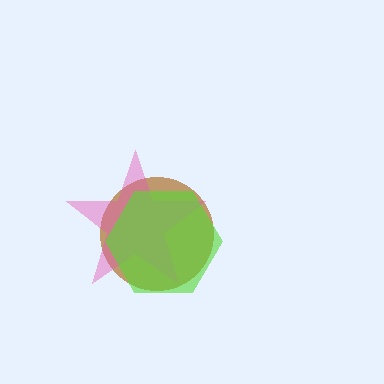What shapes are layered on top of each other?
The layered shapes are: a brown circle, a pink star, a lime hexagon.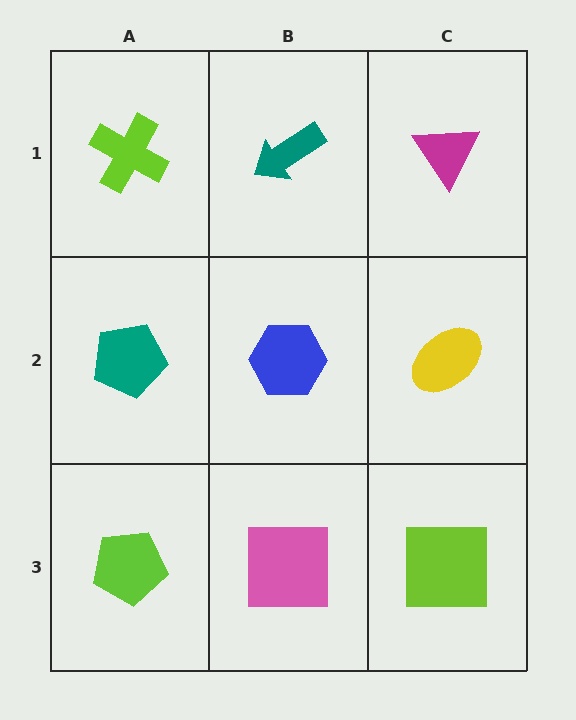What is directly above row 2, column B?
A teal arrow.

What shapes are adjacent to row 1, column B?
A blue hexagon (row 2, column B), a lime cross (row 1, column A), a magenta triangle (row 1, column C).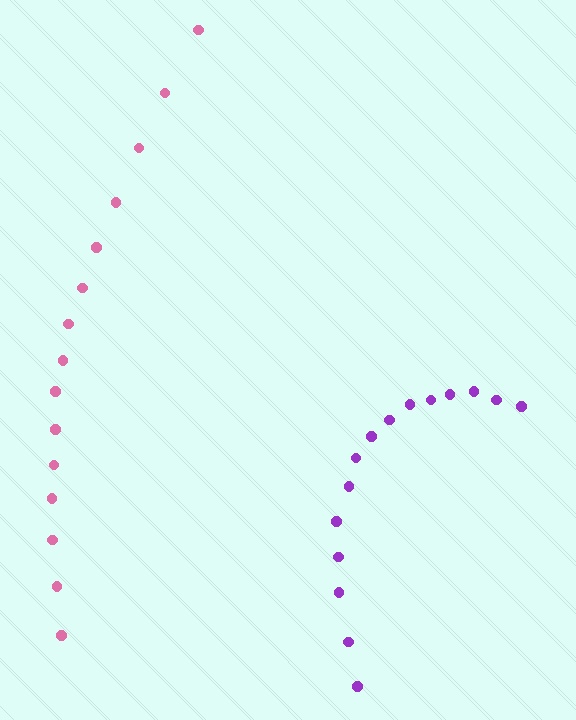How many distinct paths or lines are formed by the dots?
There are 2 distinct paths.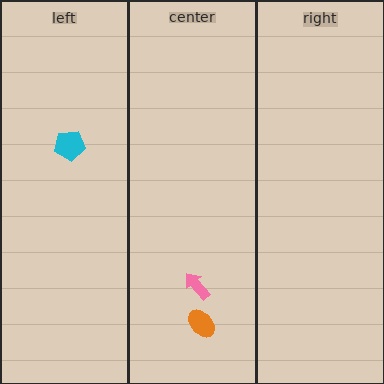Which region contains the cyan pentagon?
The left region.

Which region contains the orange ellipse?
The center region.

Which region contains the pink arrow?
The center region.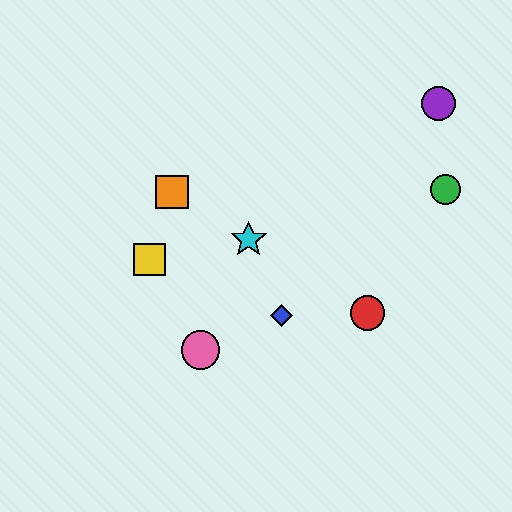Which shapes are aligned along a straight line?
The red circle, the orange square, the cyan star are aligned along a straight line.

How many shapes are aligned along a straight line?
3 shapes (the red circle, the orange square, the cyan star) are aligned along a straight line.